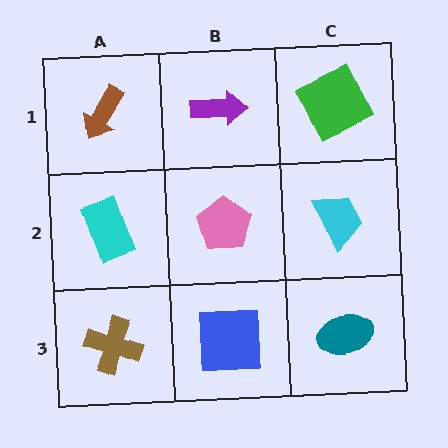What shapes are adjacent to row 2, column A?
A brown arrow (row 1, column A), a brown cross (row 3, column A), a pink pentagon (row 2, column B).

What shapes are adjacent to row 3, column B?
A pink pentagon (row 2, column B), a brown cross (row 3, column A), a teal ellipse (row 3, column C).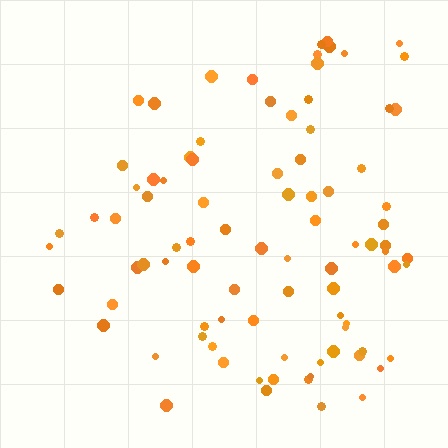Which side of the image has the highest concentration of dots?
The right.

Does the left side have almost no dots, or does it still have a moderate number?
Still a moderate number, just noticeably fewer than the right.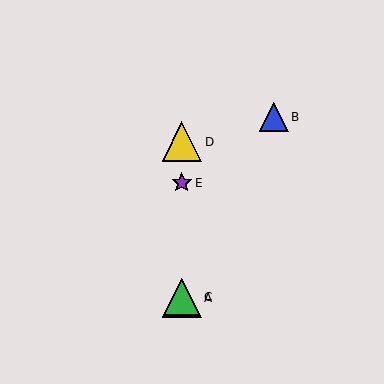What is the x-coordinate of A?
Object A is at x≈182.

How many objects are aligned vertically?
4 objects (A, C, D, E) are aligned vertically.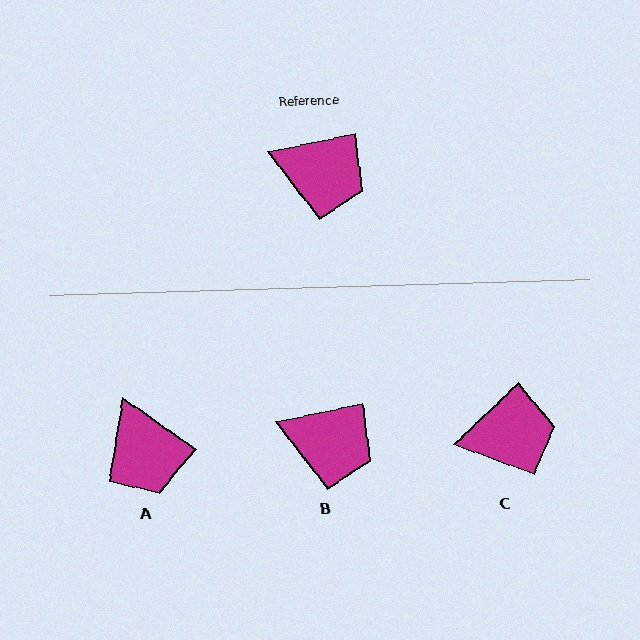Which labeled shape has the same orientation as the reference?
B.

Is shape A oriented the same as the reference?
No, it is off by about 47 degrees.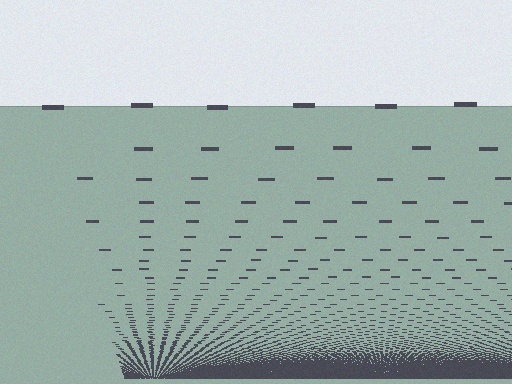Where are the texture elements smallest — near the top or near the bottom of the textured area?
Near the bottom.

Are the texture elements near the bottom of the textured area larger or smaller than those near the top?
Smaller. The gradient is inverted — elements near the bottom are smaller and denser.